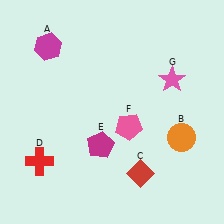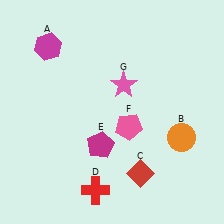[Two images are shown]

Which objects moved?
The objects that moved are: the red cross (D), the pink star (G).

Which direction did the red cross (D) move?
The red cross (D) moved right.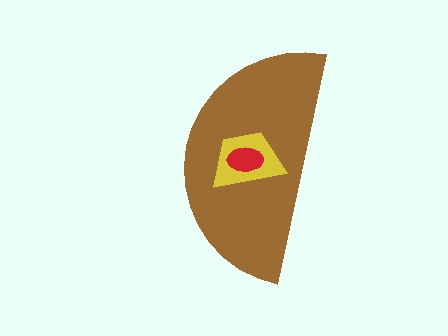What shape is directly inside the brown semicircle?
The yellow trapezoid.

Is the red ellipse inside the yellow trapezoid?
Yes.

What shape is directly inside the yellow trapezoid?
The red ellipse.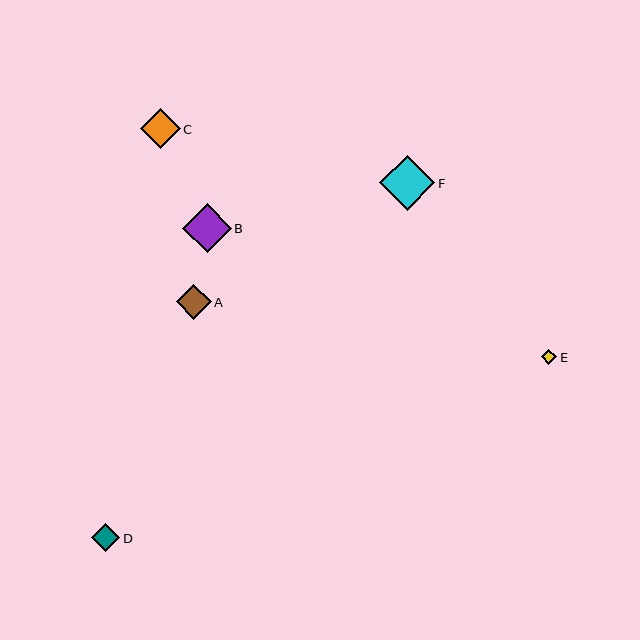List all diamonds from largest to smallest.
From largest to smallest: F, B, C, A, D, E.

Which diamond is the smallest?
Diamond E is the smallest with a size of approximately 15 pixels.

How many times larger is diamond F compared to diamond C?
Diamond F is approximately 1.4 times the size of diamond C.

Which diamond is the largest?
Diamond F is the largest with a size of approximately 55 pixels.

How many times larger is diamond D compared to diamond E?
Diamond D is approximately 1.8 times the size of diamond E.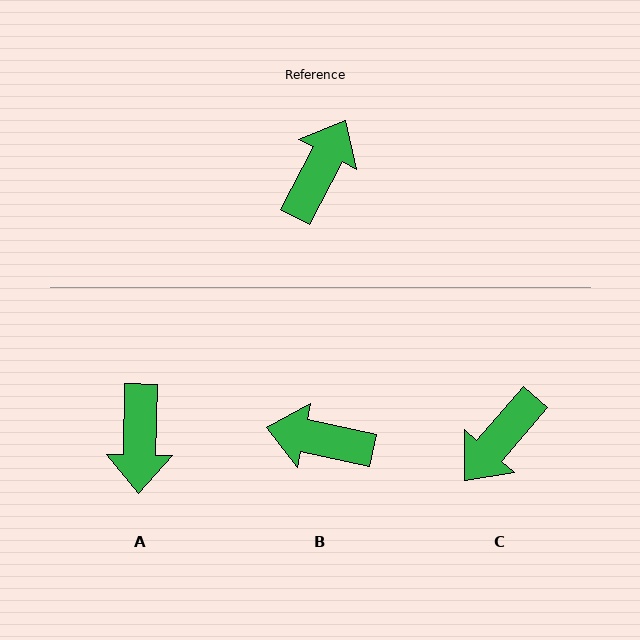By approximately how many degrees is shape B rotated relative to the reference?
Approximately 105 degrees counter-clockwise.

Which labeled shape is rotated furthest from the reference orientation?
C, about 167 degrees away.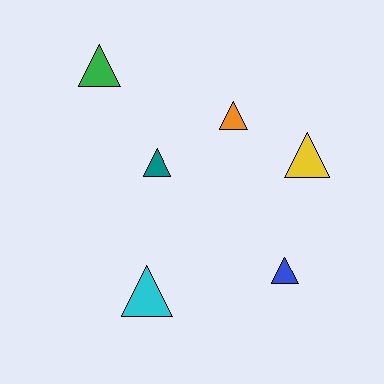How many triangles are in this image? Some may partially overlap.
There are 6 triangles.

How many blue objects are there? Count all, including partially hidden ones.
There is 1 blue object.